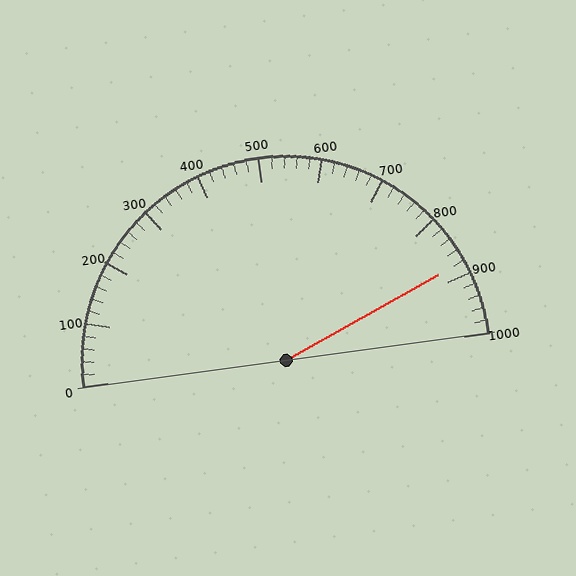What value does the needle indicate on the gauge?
The needle indicates approximately 880.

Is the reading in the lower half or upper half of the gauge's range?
The reading is in the upper half of the range (0 to 1000).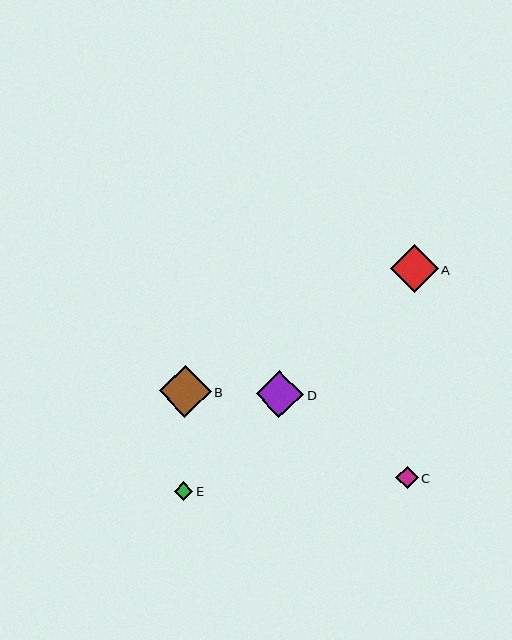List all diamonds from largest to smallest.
From largest to smallest: B, A, D, C, E.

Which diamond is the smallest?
Diamond E is the smallest with a size of approximately 19 pixels.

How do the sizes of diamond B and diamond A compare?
Diamond B and diamond A are approximately the same size.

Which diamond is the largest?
Diamond B is the largest with a size of approximately 51 pixels.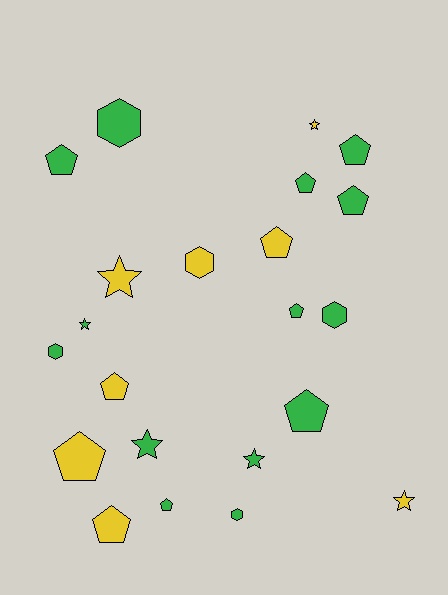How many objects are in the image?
There are 22 objects.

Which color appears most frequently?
Green, with 14 objects.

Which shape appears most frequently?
Pentagon, with 11 objects.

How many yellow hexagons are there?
There is 1 yellow hexagon.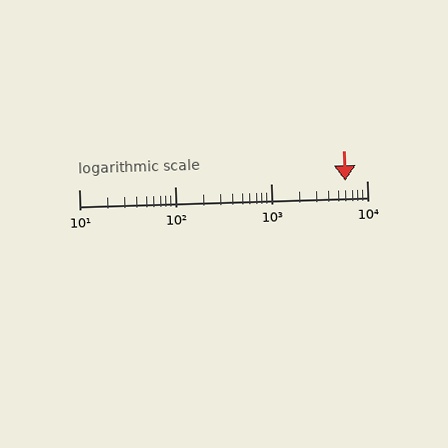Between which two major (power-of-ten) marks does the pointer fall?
The pointer is between 1000 and 10000.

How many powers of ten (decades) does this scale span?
The scale spans 3 decades, from 10 to 10000.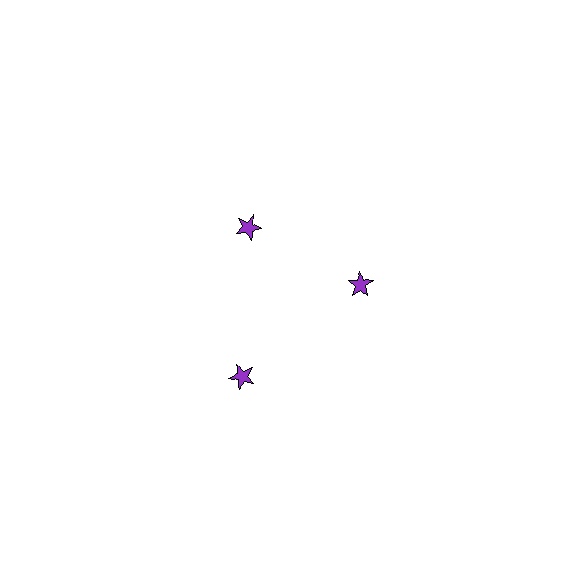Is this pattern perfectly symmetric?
No. The 3 purple stars are arranged in a ring, but one element near the 7 o'clock position is pushed outward from the center, breaking the 3-fold rotational symmetry.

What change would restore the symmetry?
The symmetry would be restored by moving it inward, back onto the ring so that all 3 stars sit at equal angles and equal distance from the center.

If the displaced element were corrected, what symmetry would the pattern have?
It would have 3-fold rotational symmetry — the pattern would map onto itself every 120 degrees.